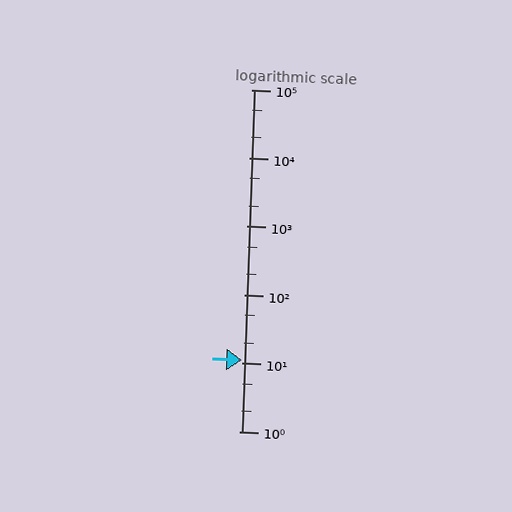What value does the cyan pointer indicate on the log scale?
The pointer indicates approximately 11.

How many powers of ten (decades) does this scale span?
The scale spans 5 decades, from 1 to 100000.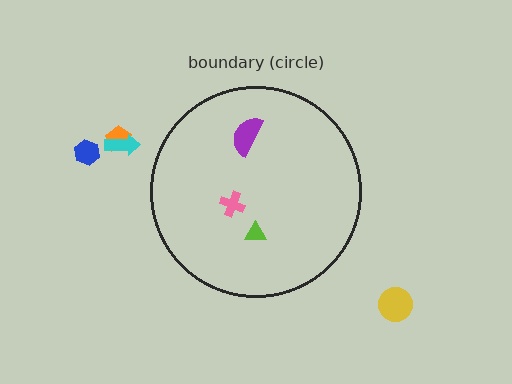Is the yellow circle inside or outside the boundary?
Outside.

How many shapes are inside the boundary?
3 inside, 4 outside.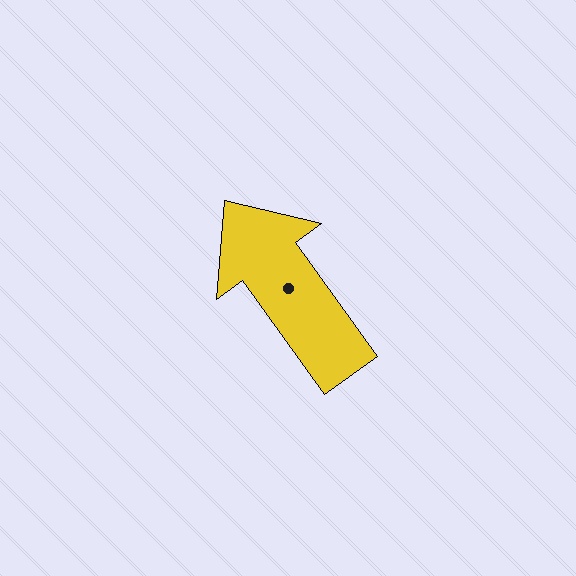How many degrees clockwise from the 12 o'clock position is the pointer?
Approximately 324 degrees.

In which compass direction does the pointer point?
Northwest.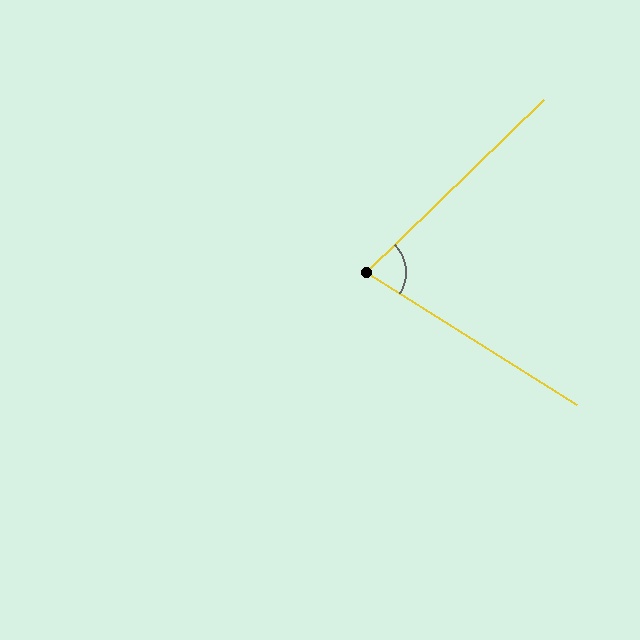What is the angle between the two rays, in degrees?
Approximately 76 degrees.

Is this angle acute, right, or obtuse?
It is acute.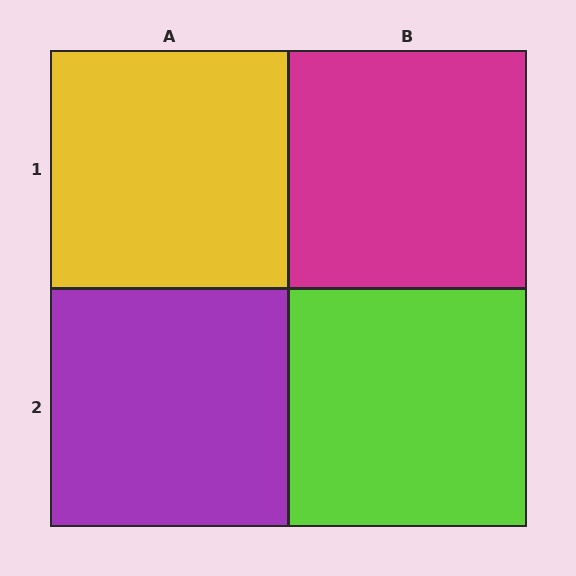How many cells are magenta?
1 cell is magenta.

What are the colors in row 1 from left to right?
Yellow, magenta.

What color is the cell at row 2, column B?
Lime.